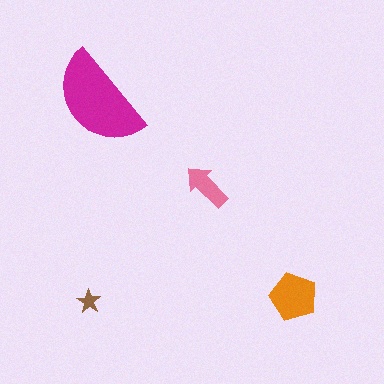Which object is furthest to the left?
The brown star is leftmost.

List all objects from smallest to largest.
The brown star, the pink arrow, the orange pentagon, the magenta semicircle.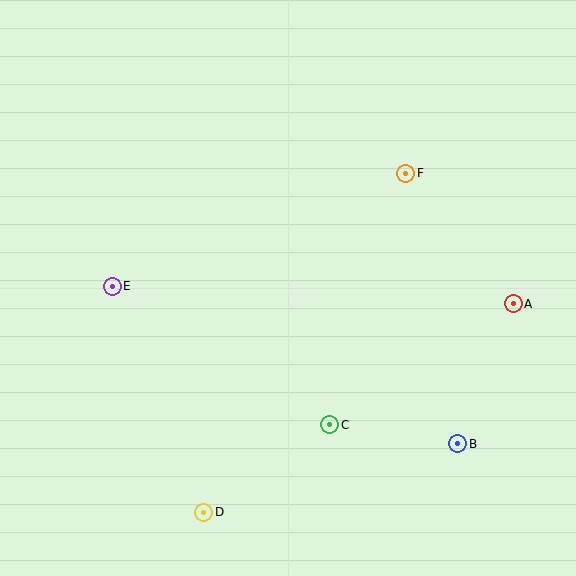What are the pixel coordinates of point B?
Point B is at (458, 444).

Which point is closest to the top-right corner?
Point F is closest to the top-right corner.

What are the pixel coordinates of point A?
Point A is at (513, 304).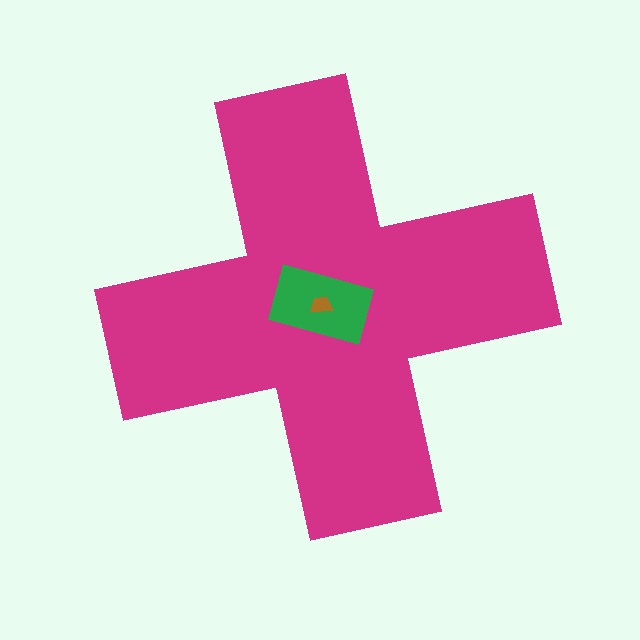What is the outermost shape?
The magenta cross.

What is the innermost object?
The brown trapezoid.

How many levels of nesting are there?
3.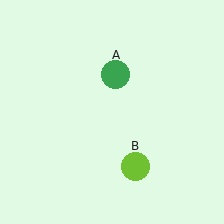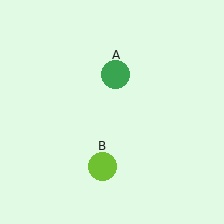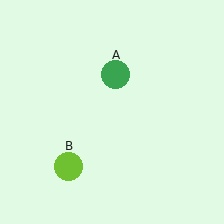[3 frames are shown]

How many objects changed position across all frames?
1 object changed position: lime circle (object B).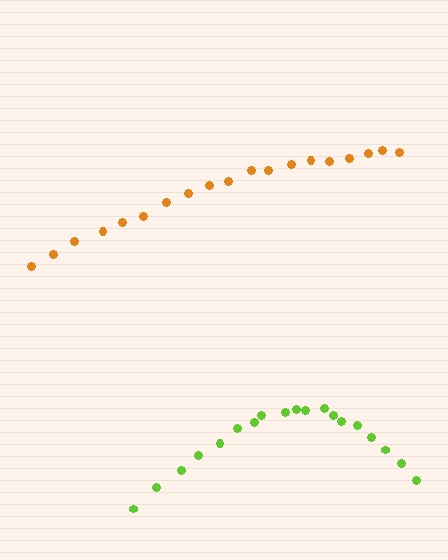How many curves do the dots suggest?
There are 2 distinct paths.